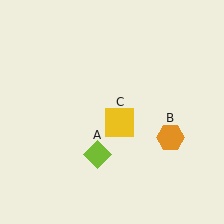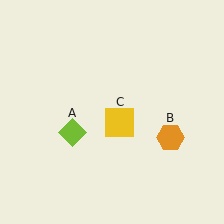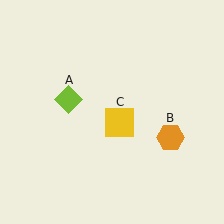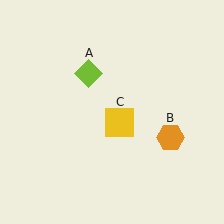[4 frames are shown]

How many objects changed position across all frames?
1 object changed position: lime diamond (object A).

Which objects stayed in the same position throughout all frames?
Orange hexagon (object B) and yellow square (object C) remained stationary.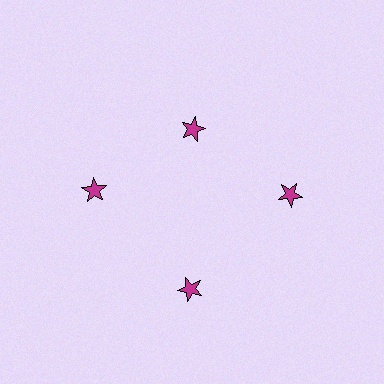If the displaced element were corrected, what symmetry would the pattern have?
It would have 4-fold rotational symmetry — the pattern would map onto itself every 90 degrees.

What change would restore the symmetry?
The symmetry would be restored by moving it outward, back onto the ring so that all 4 stars sit at equal angles and equal distance from the center.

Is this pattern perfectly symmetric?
No. The 4 magenta stars are arranged in a ring, but one element near the 12 o'clock position is pulled inward toward the center, breaking the 4-fold rotational symmetry.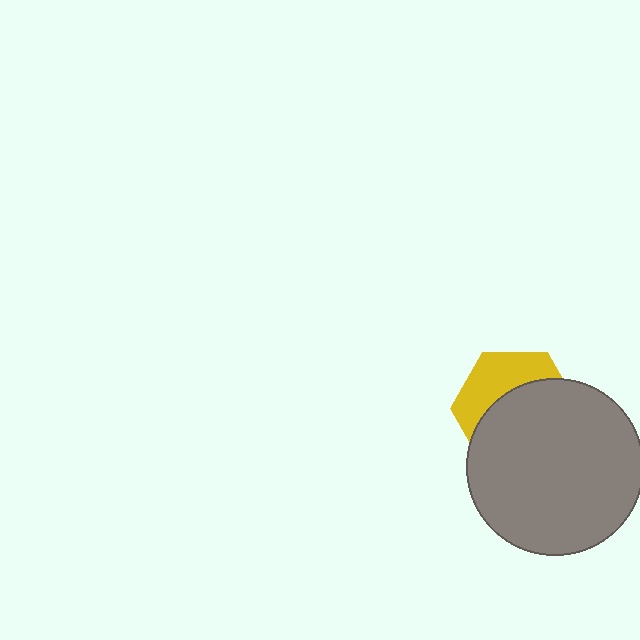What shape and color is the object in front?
The object in front is a gray circle.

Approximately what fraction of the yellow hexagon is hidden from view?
Roughly 62% of the yellow hexagon is hidden behind the gray circle.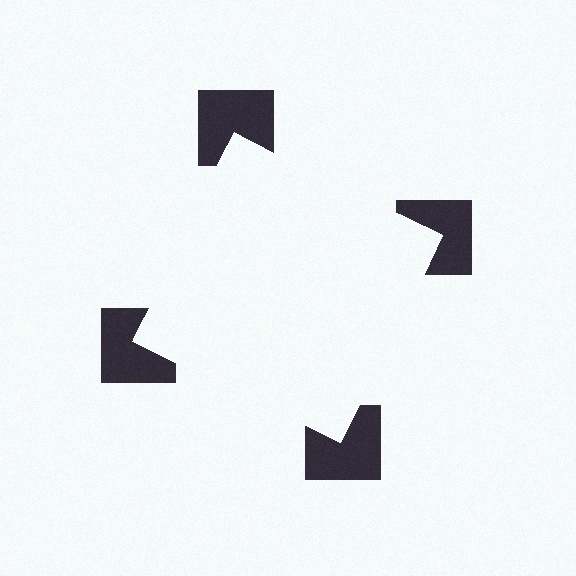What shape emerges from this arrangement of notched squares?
An illusory square — its edges are inferred from the aligned wedge cuts in the notched squares, not physically drawn.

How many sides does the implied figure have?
4 sides.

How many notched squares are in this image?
There are 4 — one at each vertex of the illusory square.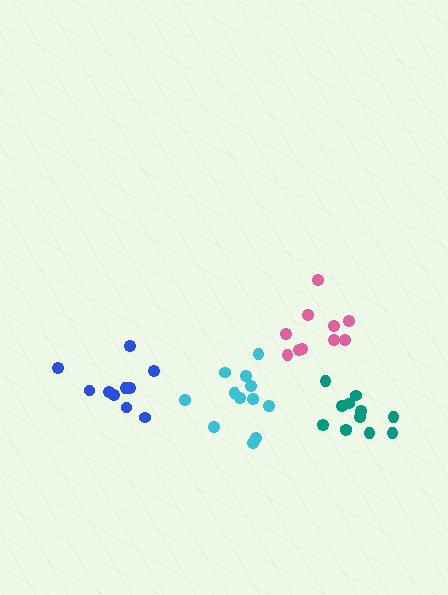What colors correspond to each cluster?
The clusters are colored: cyan, blue, pink, teal.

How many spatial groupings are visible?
There are 4 spatial groupings.